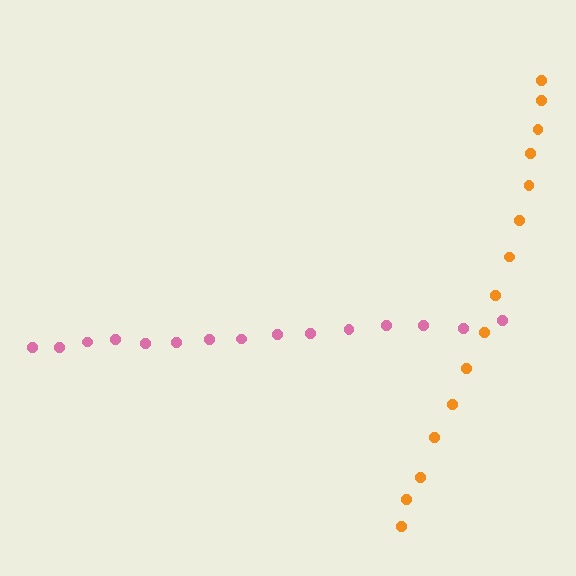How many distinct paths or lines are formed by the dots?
There are 2 distinct paths.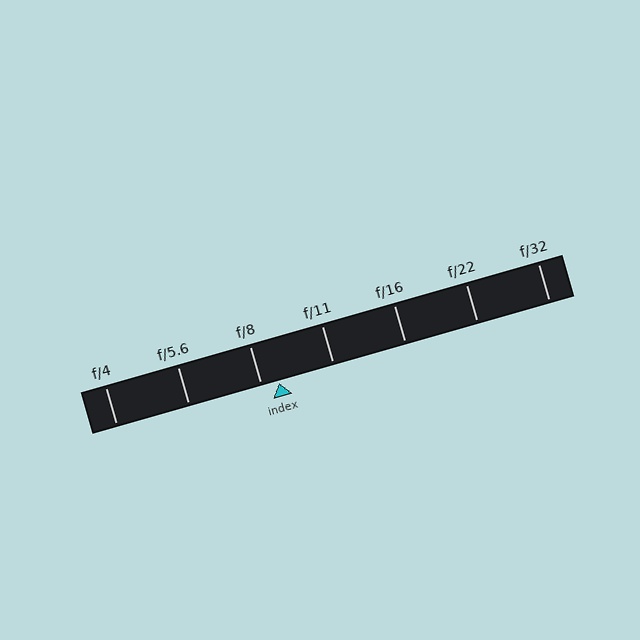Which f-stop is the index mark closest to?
The index mark is closest to f/8.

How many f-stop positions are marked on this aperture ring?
There are 7 f-stop positions marked.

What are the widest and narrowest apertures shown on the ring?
The widest aperture shown is f/4 and the narrowest is f/32.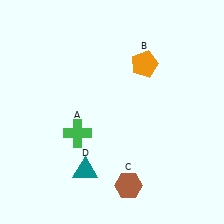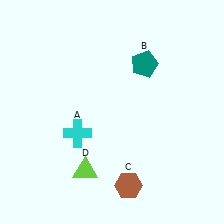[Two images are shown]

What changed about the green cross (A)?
In Image 1, A is green. In Image 2, it changed to cyan.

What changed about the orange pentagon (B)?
In Image 1, B is orange. In Image 2, it changed to teal.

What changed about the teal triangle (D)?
In Image 1, D is teal. In Image 2, it changed to lime.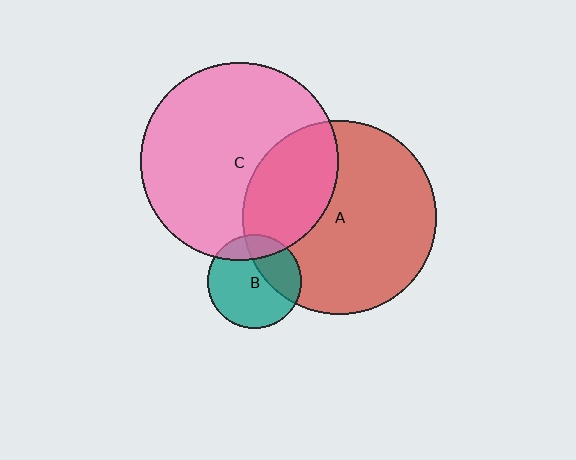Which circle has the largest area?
Circle C (pink).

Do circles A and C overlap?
Yes.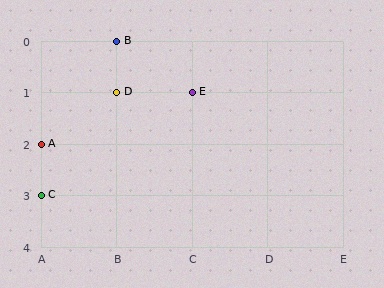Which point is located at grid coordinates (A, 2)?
Point A is at (A, 2).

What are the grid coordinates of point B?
Point B is at grid coordinates (B, 0).